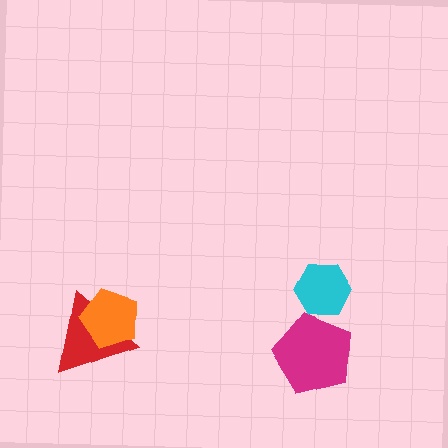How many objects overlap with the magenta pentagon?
0 objects overlap with the magenta pentagon.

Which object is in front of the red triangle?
The orange pentagon is in front of the red triangle.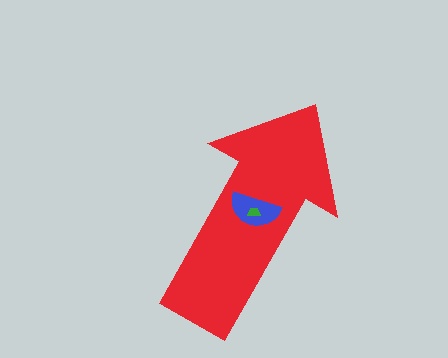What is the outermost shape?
The red arrow.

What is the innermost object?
The green trapezoid.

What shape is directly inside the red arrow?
The blue semicircle.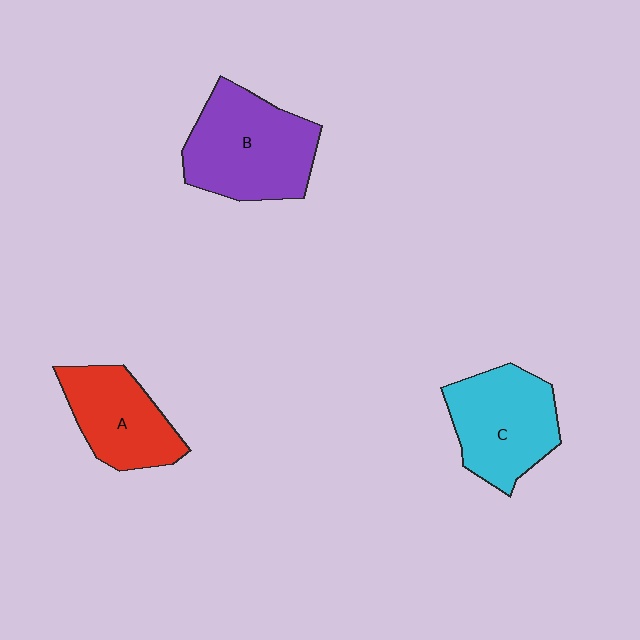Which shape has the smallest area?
Shape A (red).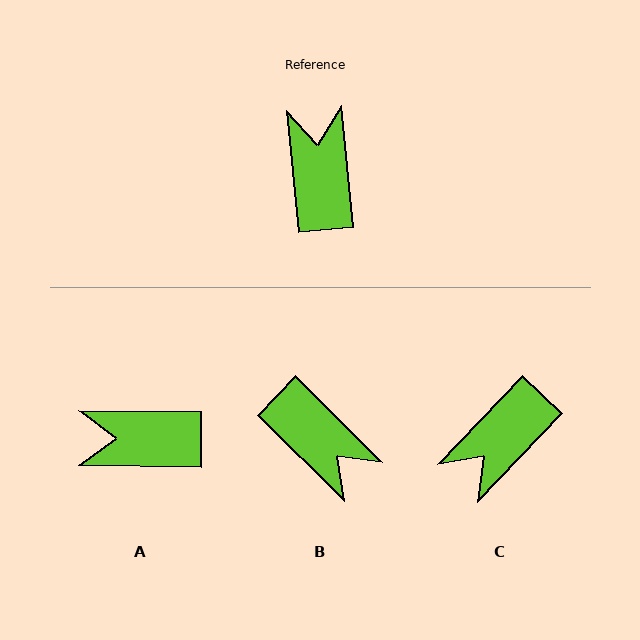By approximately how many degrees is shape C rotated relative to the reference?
Approximately 131 degrees counter-clockwise.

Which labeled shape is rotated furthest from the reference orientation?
B, about 140 degrees away.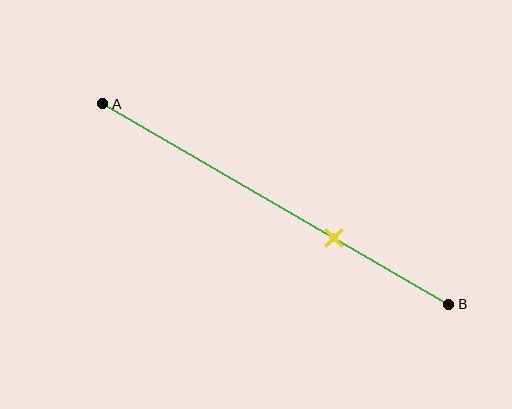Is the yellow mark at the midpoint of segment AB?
No, the mark is at about 65% from A, not at the 50% midpoint.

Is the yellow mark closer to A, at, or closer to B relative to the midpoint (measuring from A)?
The yellow mark is closer to point B than the midpoint of segment AB.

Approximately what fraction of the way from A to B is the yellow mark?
The yellow mark is approximately 65% of the way from A to B.